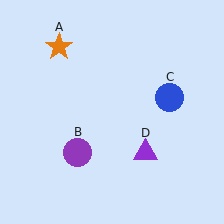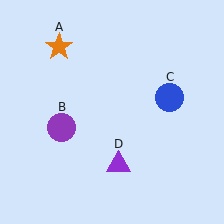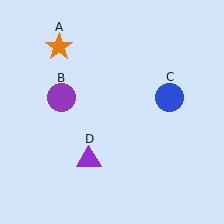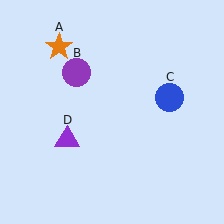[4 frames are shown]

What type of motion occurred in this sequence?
The purple circle (object B), purple triangle (object D) rotated clockwise around the center of the scene.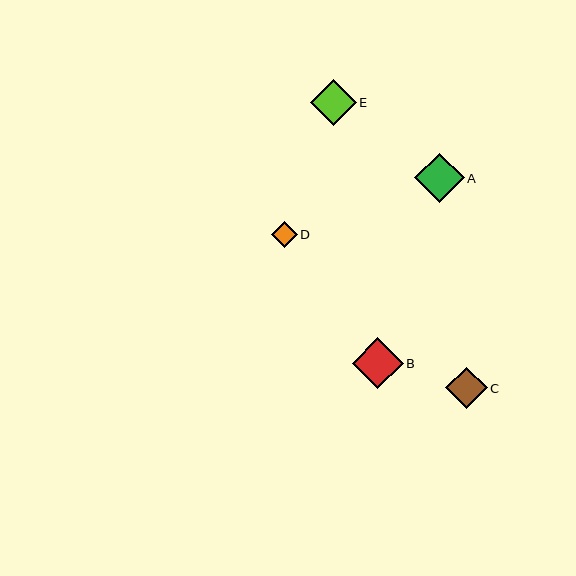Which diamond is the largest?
Diamond B is the largest with a size of approximately 51 pixels.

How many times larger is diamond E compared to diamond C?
Diamond E is approximately 1.1 times the size of diamond C.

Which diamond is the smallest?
Diamond D is the smallest with a size of approximately 26 pixels.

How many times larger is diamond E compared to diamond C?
Diamond E is approximately 1.1 times the size of diamond C.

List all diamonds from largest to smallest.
From largest to smallest: B, A, E, C, D.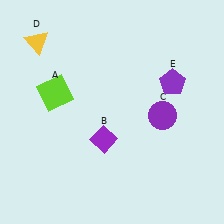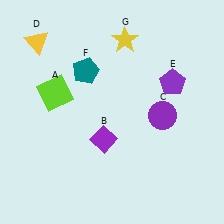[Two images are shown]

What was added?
A teal pentagon (F), a yellow star (G) were added in Image 2.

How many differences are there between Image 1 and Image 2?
There are 2 differences between the two images.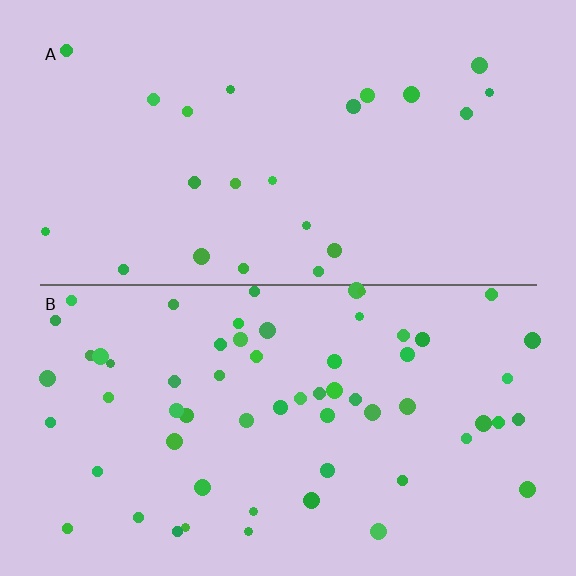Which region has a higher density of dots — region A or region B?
B (the bottom).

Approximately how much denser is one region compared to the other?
Approximately 2.7× — region B over region A.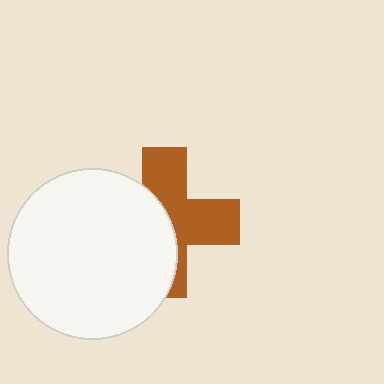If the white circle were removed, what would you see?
You would see the complete brown cross.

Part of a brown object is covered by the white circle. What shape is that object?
It is a cross.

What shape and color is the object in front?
The object in front is a white circle.